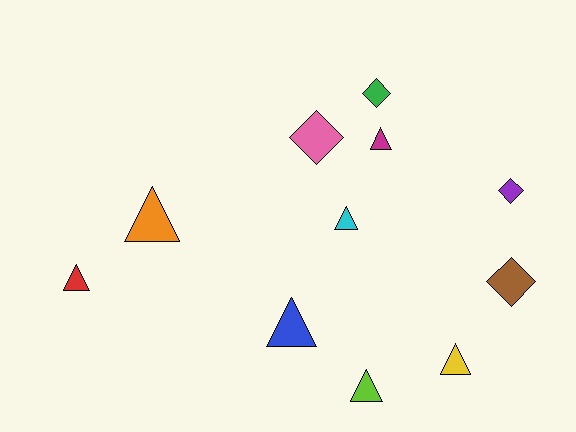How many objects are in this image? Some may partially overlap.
There are 11 objects.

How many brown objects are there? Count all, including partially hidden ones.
There is 1 brown object.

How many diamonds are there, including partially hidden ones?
There are 4 diamonds.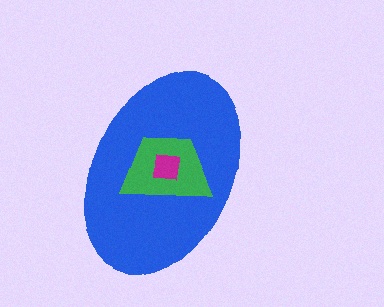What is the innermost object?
The magenta square.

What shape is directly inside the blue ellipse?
The green trapezoid.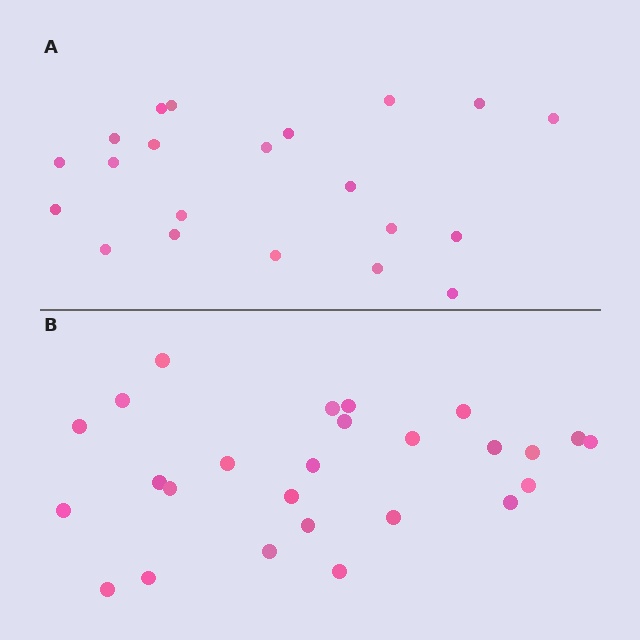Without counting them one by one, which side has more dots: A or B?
Region B (the bottom region) has more dots.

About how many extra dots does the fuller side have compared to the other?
Region B has about 5 more dots than region A.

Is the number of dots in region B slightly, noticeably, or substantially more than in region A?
Region B has only slightly more — the two regions are fairly close. The ratio is roughly 1.2 to 1.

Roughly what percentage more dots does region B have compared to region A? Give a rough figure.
About 25% more.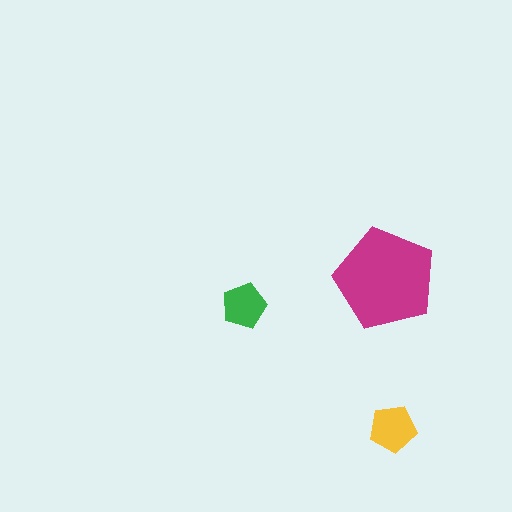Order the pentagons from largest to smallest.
the magenta one, the yellow one, the green one.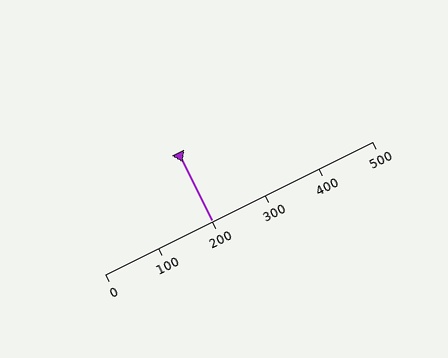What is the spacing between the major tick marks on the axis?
The major ticks are spaced 100 apart.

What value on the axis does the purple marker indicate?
The marker indicates approximately 200.